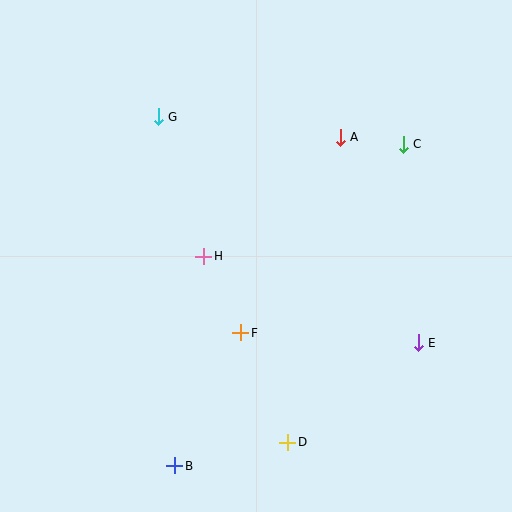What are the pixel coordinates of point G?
Point G is at (158, 117).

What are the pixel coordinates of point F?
Point F is at (241, 333).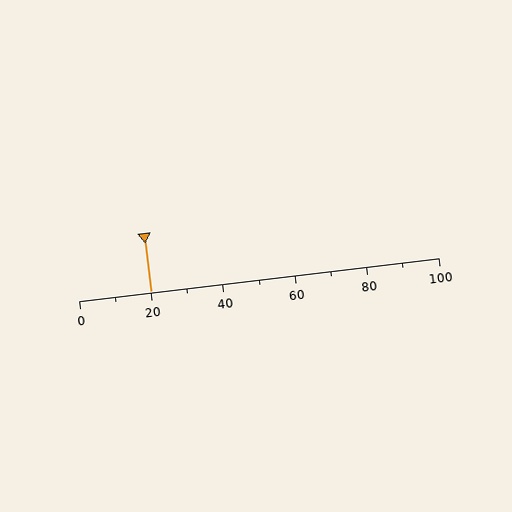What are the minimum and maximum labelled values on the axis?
The axis runs from 0 to 100.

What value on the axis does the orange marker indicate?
The marker indicates approximately 20.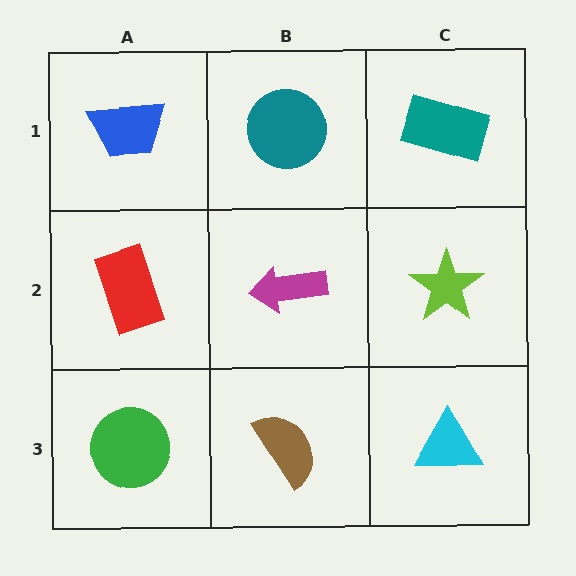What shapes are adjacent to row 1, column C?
A lime star (row 2, column C), a teal circle (row 1, column B).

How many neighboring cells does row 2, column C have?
3.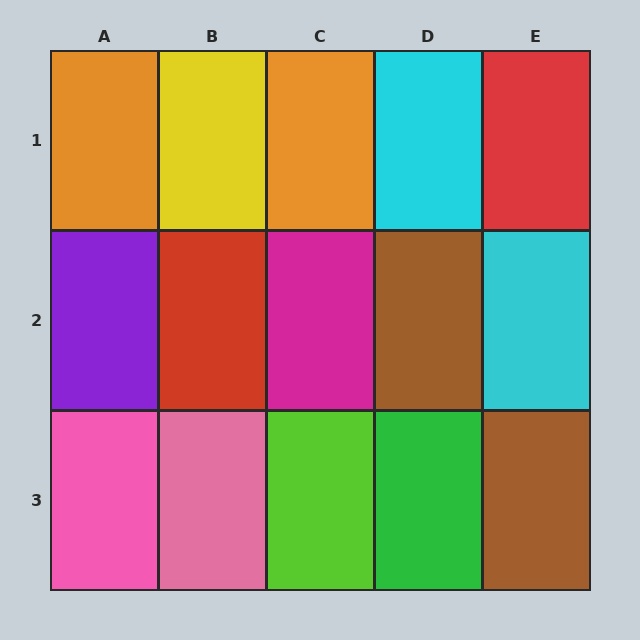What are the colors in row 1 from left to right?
Orange, yellow, orange, cyan, red.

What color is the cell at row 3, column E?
Brown.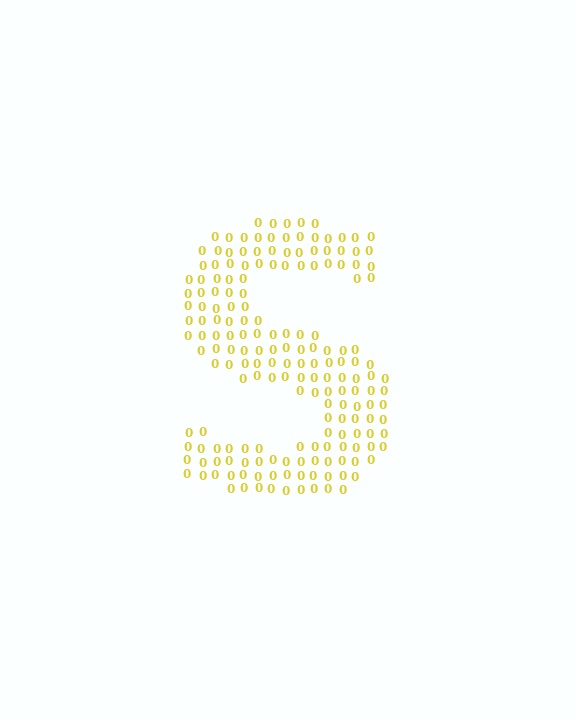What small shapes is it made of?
It is made of small digit 0's.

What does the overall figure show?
The overall figure shows the letter S.